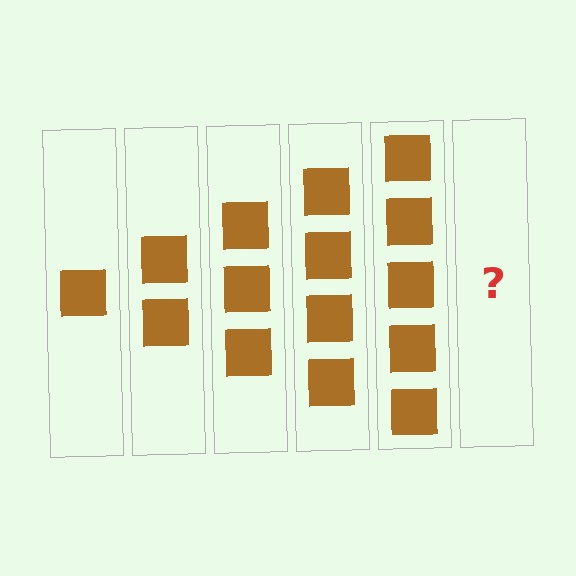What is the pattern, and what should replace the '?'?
The pattern is that each step adds one more square. The '?' should be 6 squares.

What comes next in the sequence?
The next element should be 6 squares.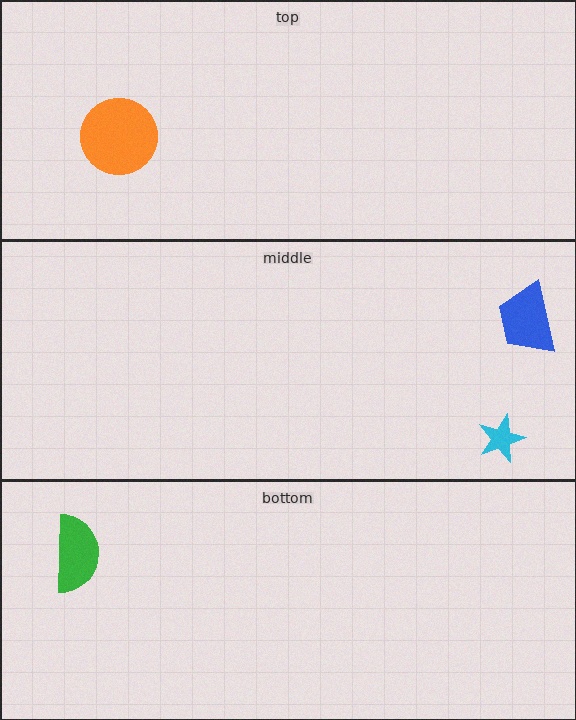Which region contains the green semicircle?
The bottom region.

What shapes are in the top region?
The orange circle.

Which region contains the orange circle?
The top region.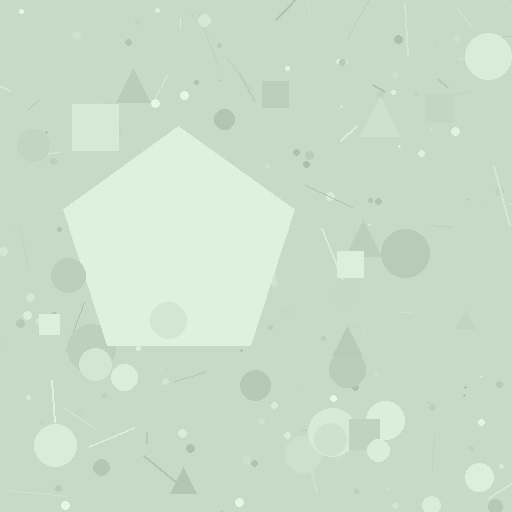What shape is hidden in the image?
A pentagon is hidden in the image.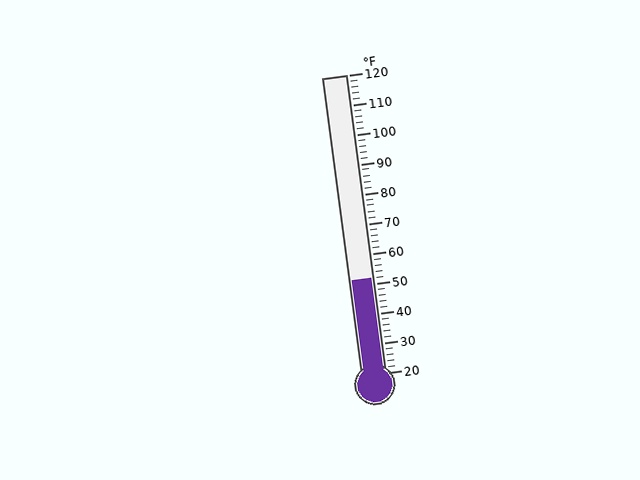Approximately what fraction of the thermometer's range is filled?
The thermometer is filled to approximately 30% of its range.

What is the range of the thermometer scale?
The thermometer scale ranges from 20°F to 120°F.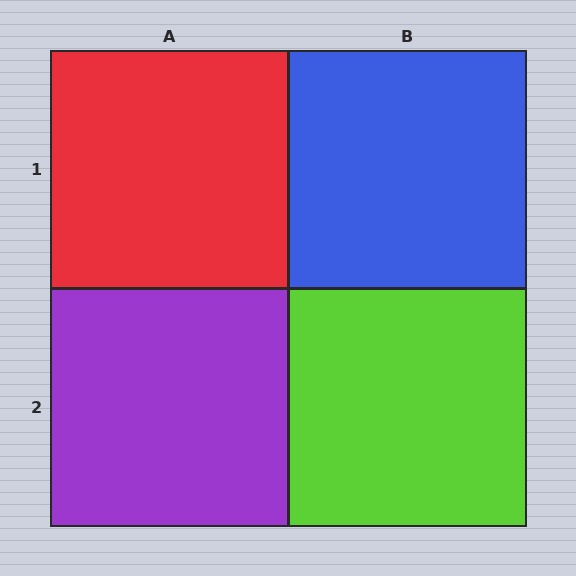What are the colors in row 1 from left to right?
Red, blue.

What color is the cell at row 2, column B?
Lime.